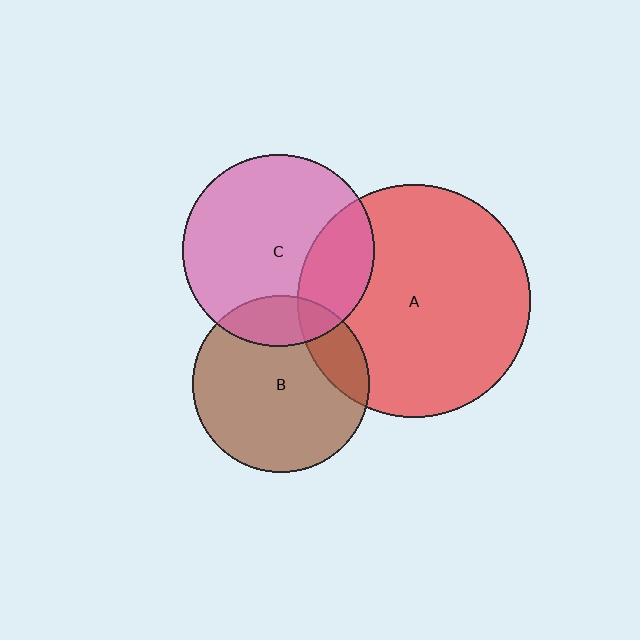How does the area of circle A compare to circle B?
Approximately 1.7 times.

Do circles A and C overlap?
Yes.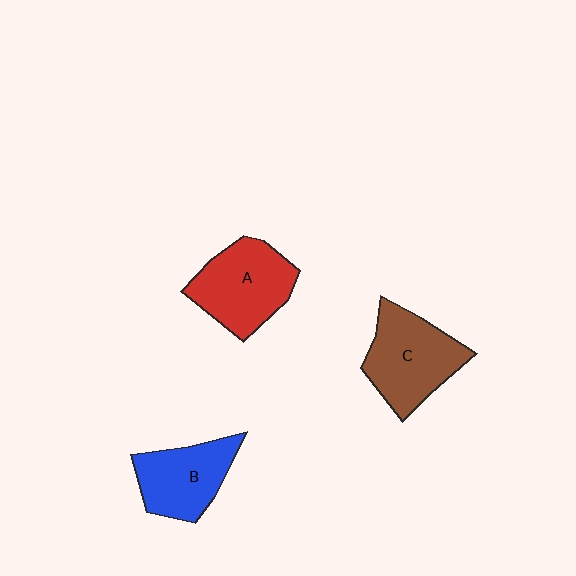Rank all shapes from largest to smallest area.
From largest to smallest: C (brown), A (red), B (blue).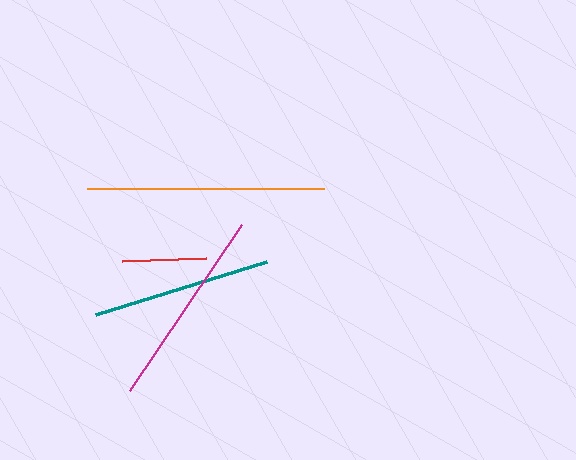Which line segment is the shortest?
The red line is the shortest at approximately 84 pixels.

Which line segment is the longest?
The orange line is the longest at approximately 237 pixels.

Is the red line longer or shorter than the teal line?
The teal line is longer than the red line.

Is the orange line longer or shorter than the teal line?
The orange line is longer than the teal line.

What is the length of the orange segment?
The orange segment is approximately 237 pixels long.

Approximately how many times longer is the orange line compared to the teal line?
The orange line is approximately 1.3 times the length of the teal line.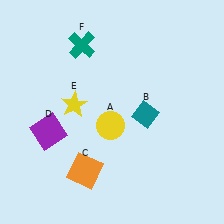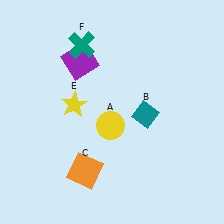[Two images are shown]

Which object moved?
The purple square (D) moved up.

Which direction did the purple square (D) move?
The purple square (D) moved up.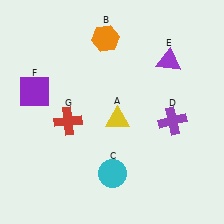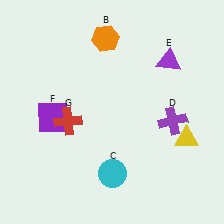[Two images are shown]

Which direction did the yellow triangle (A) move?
The yellow triangle (A) moved right.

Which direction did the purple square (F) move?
The purple square (F) moved down.